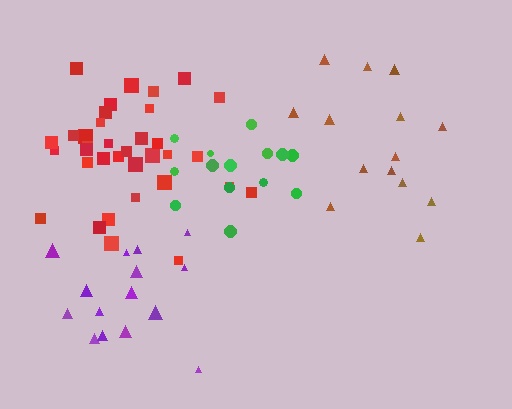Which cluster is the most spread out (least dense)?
Brown.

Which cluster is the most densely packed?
Green.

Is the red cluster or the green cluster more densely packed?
Green.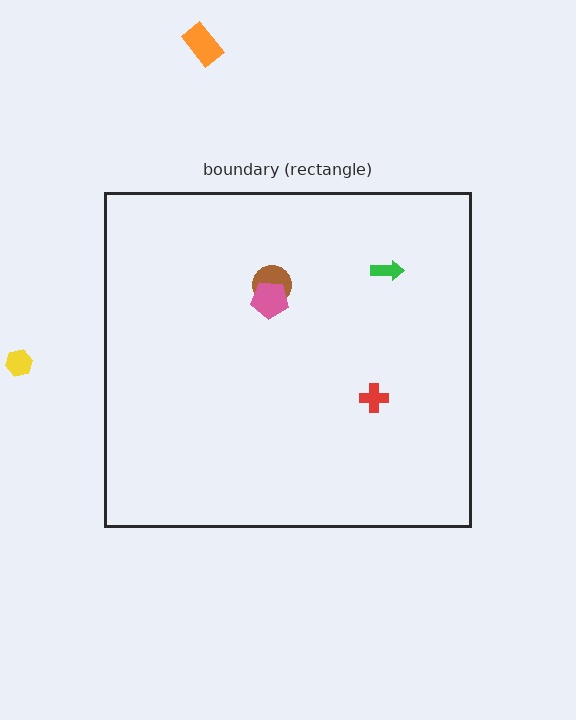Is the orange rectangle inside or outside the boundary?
Outside.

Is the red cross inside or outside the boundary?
Inside.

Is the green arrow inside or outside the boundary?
Inside.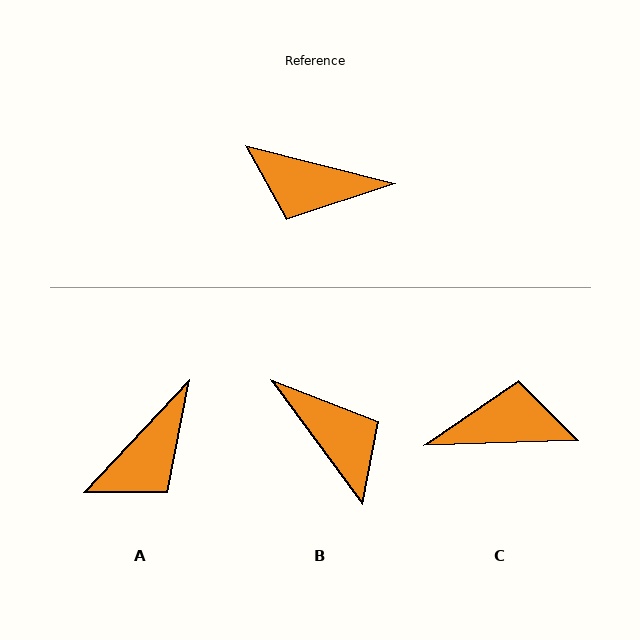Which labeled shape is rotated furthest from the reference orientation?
C, about 164 degrees away.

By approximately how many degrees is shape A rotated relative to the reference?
Approximately 61 degrees counter-clockwise.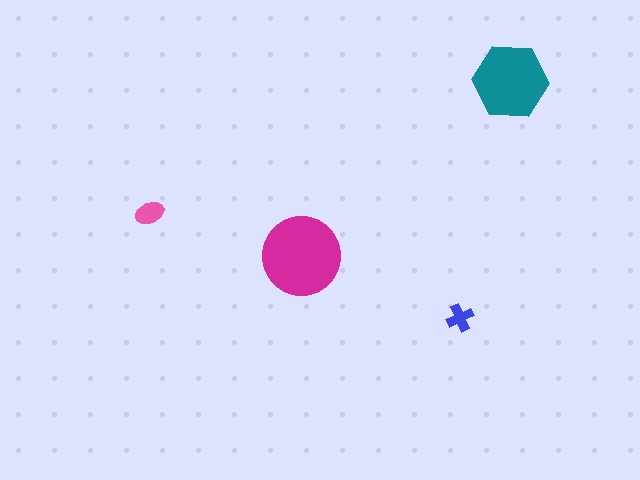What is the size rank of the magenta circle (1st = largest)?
1st.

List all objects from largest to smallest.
The magenta circle, the teal hexagon, the pink ellipse, the blue cross.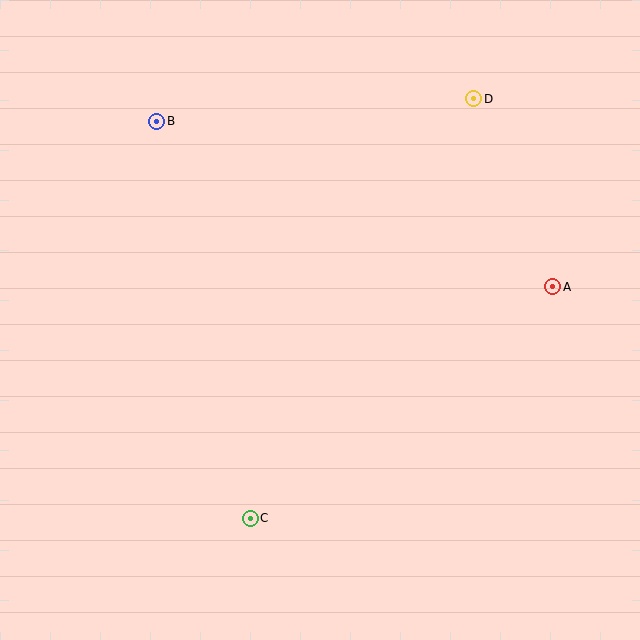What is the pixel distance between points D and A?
The distance between D and A is 204 pixels.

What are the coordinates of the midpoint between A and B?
The midpoint between A and B is at (355, 204).